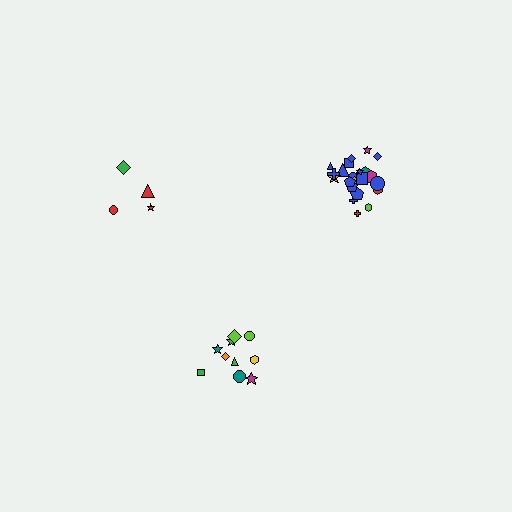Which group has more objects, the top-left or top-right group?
The top-right group.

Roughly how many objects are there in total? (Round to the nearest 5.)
Roughly 35 objects in total.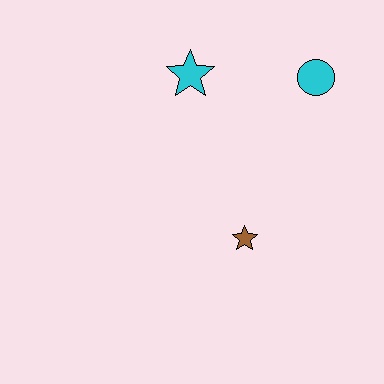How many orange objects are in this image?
There are no orange objects.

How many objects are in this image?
There are 3 objects.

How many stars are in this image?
There are 2 stars.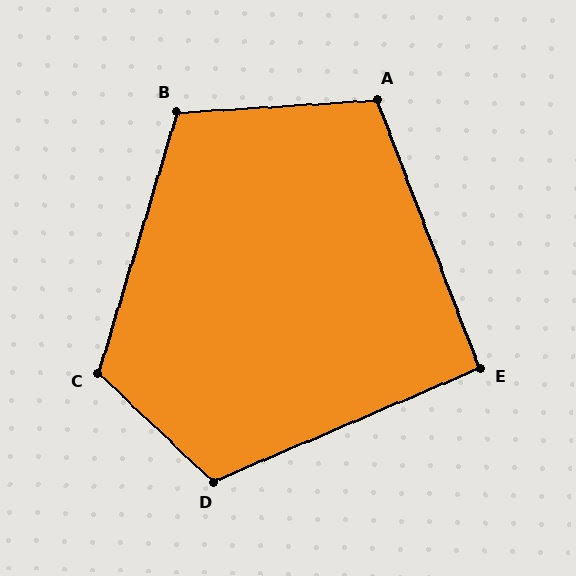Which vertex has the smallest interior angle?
E, at approximately 92 degrees.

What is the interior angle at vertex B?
Approximately 110 degrees (obtuse).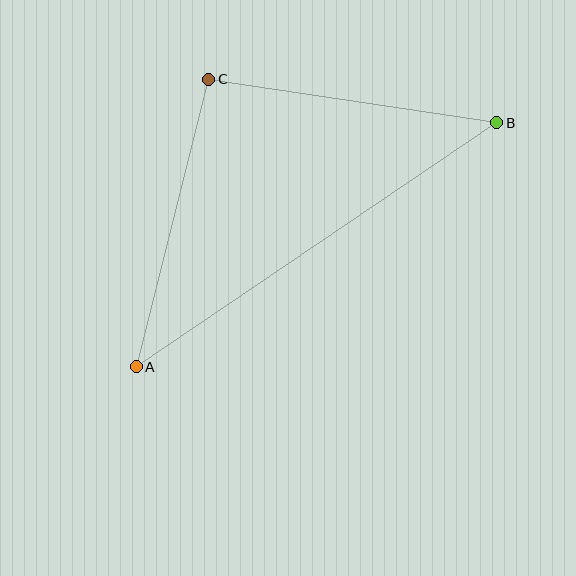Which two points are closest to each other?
Points B and C are closest to each other.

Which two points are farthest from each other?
Points A and B are farthest from each other.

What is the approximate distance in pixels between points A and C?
The distance between A and C is approximately 296 pixels.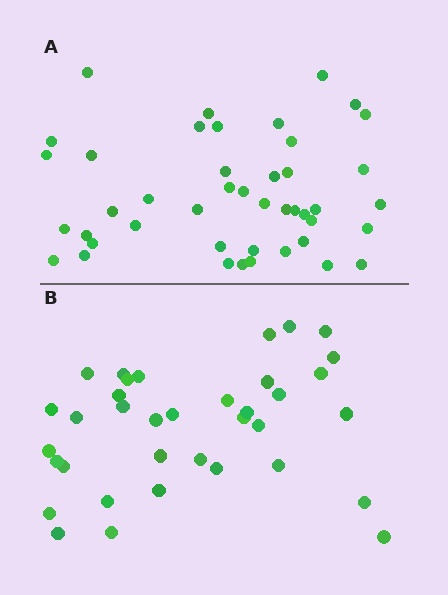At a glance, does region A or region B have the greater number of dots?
Region A (the top region) has more dots.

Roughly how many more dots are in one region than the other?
Region A has roughly 8 or so more dots than region B.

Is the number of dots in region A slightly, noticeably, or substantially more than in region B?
Region A has only slightly more — the two regions are fairly close. The ratio is roughly 1.2 to 1.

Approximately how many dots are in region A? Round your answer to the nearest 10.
About 40 dots. (The exact count is 44, which rounds to 40.)